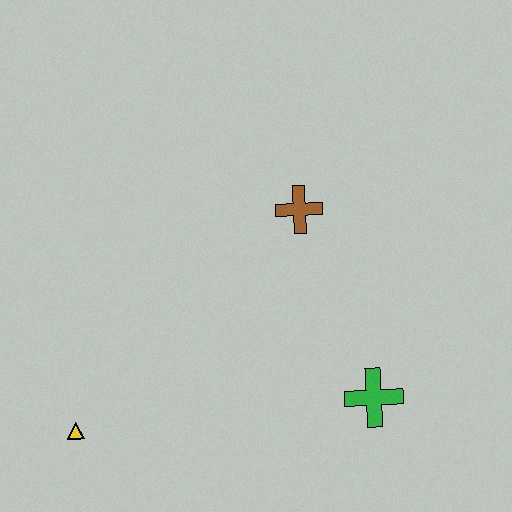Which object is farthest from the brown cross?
The yellow triangle is farthest from the brown cross.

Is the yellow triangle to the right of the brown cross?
No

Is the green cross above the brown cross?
No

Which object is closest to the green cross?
The brown cross is closest to the green cross.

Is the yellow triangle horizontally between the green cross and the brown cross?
No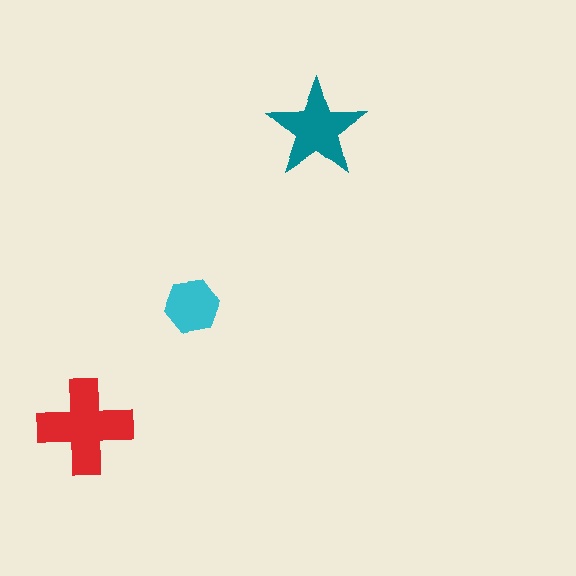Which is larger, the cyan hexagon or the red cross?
The red cross.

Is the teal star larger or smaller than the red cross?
Smaller.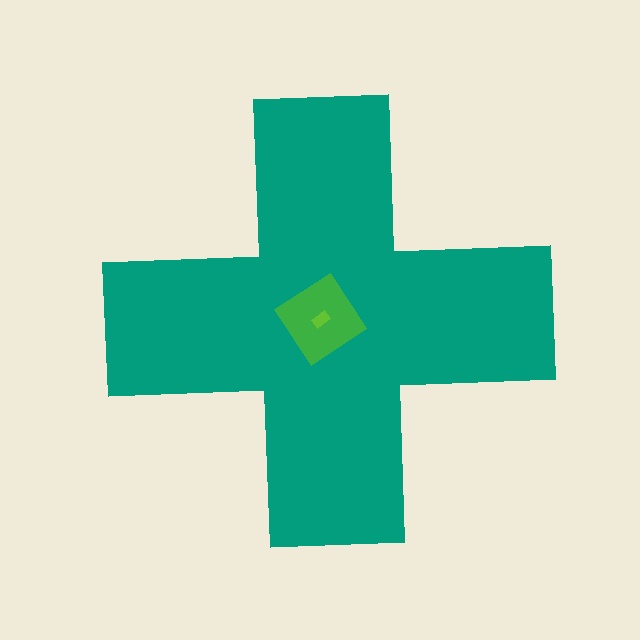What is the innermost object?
The lime rectangle.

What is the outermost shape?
The teal cross.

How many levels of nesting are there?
3.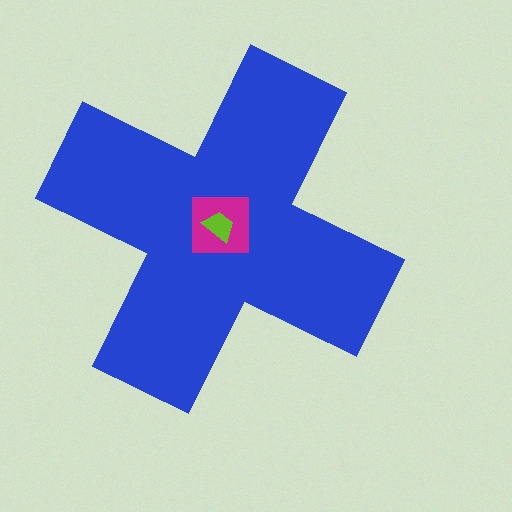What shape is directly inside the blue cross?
The magenta square.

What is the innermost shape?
The lime trapezoid.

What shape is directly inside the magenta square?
The lime trapezoid.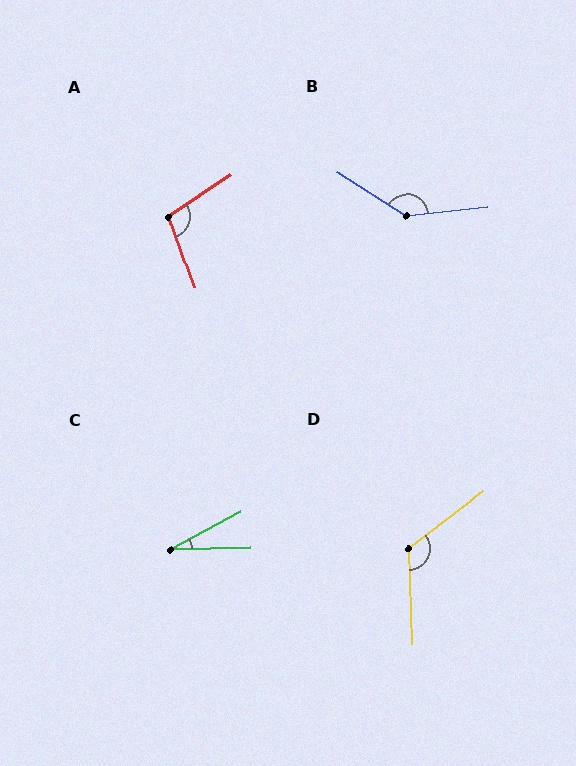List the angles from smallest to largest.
C (27°), A (104°), D (125°), B (141°).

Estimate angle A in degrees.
Approximately 104 degrees.